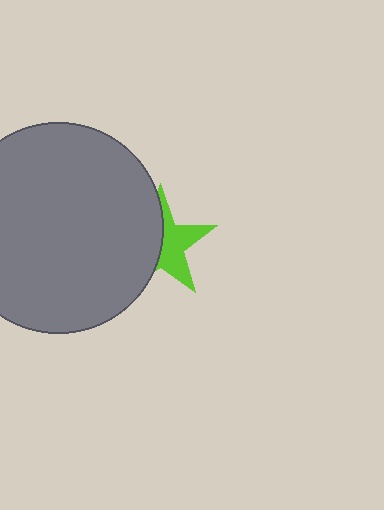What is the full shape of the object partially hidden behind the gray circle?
The partially hidden object is a lime star.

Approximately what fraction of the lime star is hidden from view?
Roughly 51% of the lime star is hidden behind the gray circle.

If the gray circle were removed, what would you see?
You would see the complete lime star.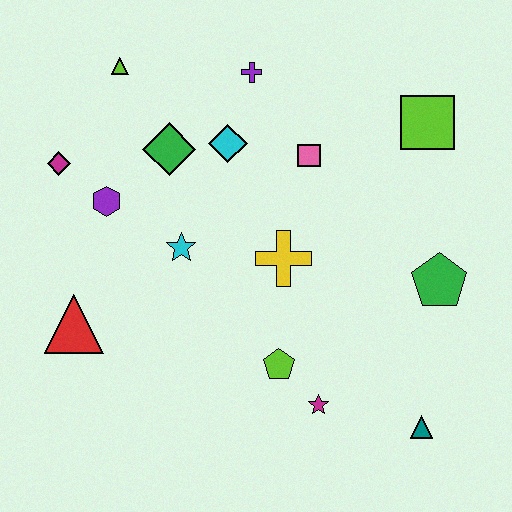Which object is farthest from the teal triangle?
The lime triangle is farthest from the teal triangle.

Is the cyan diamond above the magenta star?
Yes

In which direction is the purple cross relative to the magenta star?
The purple cross is above the magenta star.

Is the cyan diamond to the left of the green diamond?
No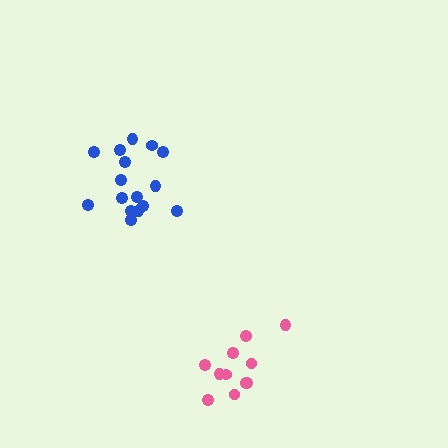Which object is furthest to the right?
The pink cluster is rightmost.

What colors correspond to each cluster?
The clusters are colored: blue, pink.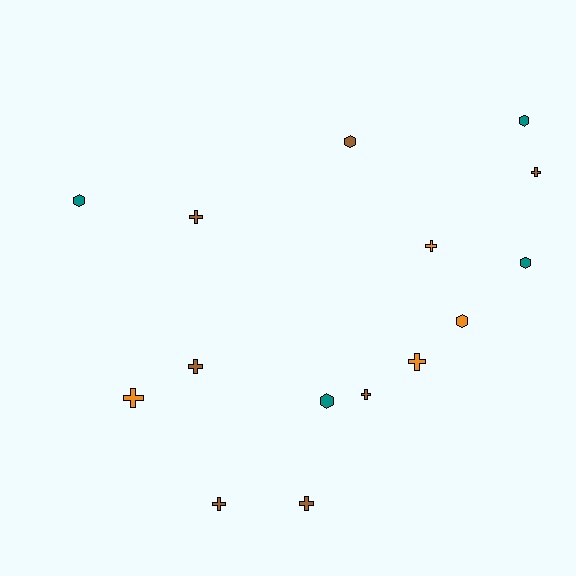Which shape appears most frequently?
Cross, with 9 objects.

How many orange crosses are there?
There are 3 orange crosses.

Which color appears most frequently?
Brown, with 7 objects.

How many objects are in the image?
There are 15 objects.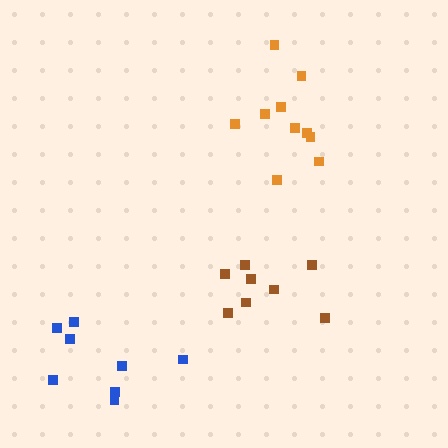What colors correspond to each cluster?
The clusters are colored: orange, brown, blue.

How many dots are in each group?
Group 1: 10 dots, Group 2: 8 dots, Group 3: 8 dots (26 total).